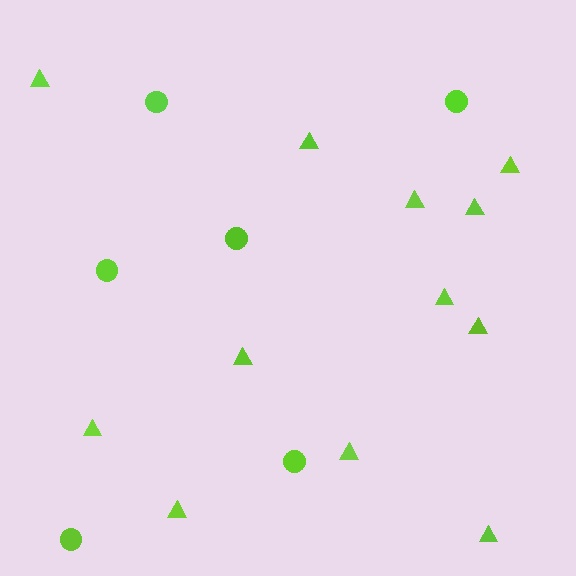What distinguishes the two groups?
There are 2 groups: one group of circles (6) and one group of triangles (12).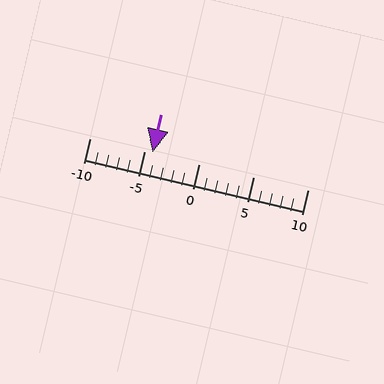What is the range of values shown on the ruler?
The ruler shows values from -10 to 10.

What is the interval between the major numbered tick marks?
The major tick marks are spaced 5 units apart.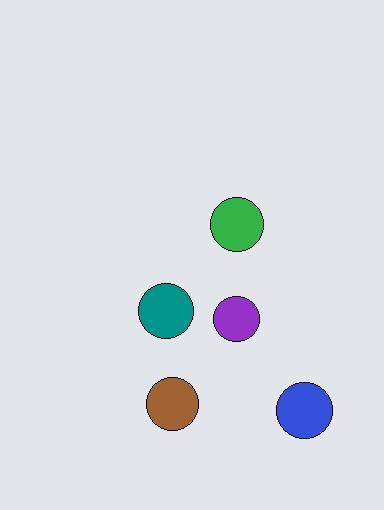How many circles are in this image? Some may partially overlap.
There are 5 circles.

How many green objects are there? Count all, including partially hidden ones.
There is 1 green object.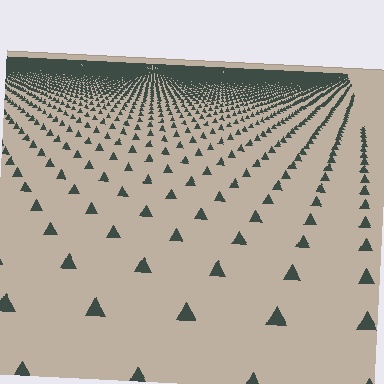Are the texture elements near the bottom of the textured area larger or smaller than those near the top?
Larger. Near the bottom, elements are closer to the viewer and appear at a bigger on-screen size.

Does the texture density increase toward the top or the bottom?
Density increases toward the top.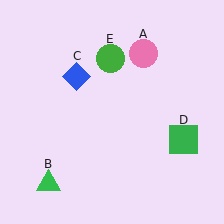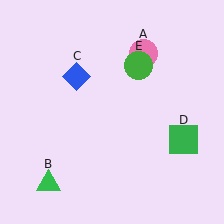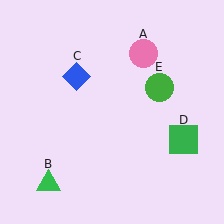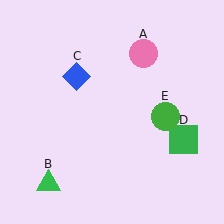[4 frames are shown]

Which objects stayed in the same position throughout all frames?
Pink circle (object A) and green triangle (object B) and blue diamond (object C) and green square (object D) remained stationary.